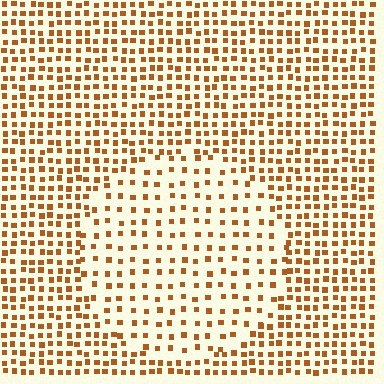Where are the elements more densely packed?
The elements are more densely packed outside the circle boundary.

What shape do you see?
I see a circle.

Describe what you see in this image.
The image contains small brown elements arranged at two different densities. A circle-shaped region is visible where the elements are less densely packed than the surrounding area.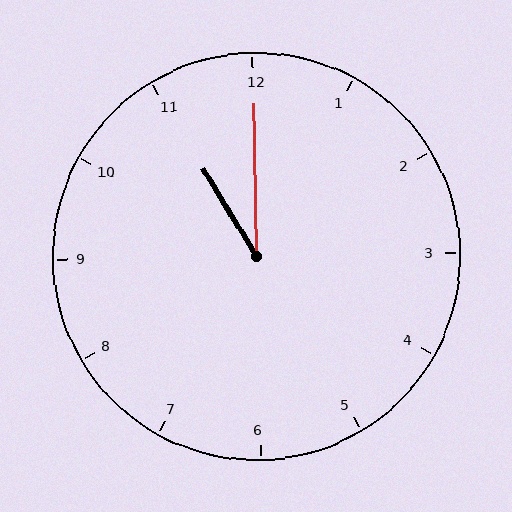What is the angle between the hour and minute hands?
Approximately 30 degrees.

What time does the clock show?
11:00.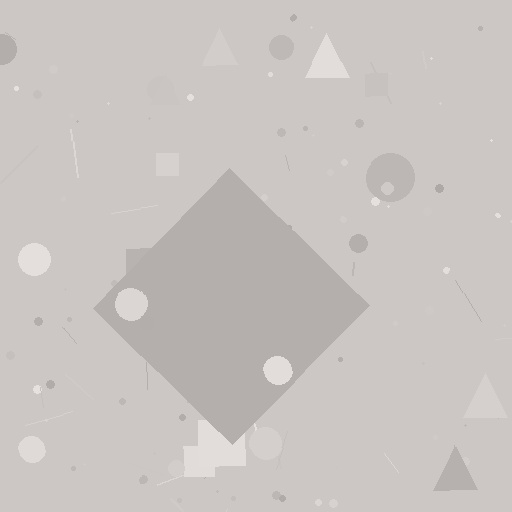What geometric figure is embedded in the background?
A diamond is embedded in the background.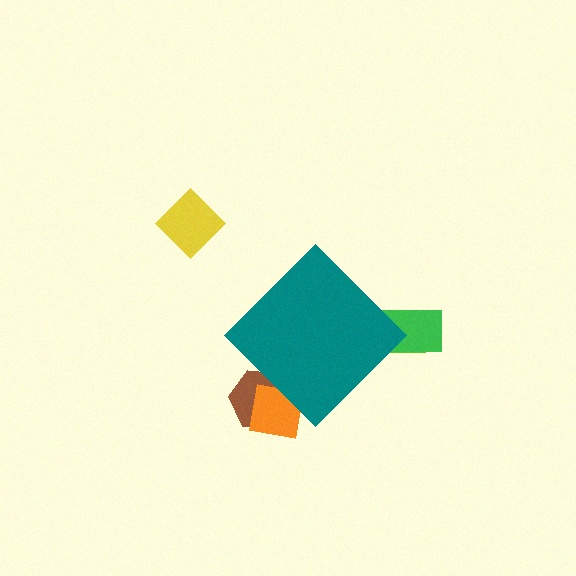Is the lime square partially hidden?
Yes, the lime square is partially hidden behind the teal diamond.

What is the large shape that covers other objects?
A teal diamond.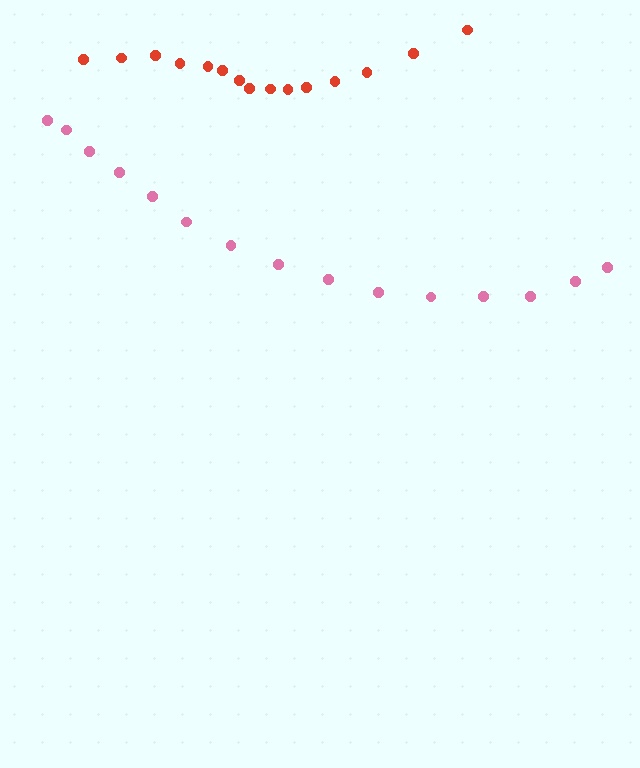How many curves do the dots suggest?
There are 2 distinct paths.